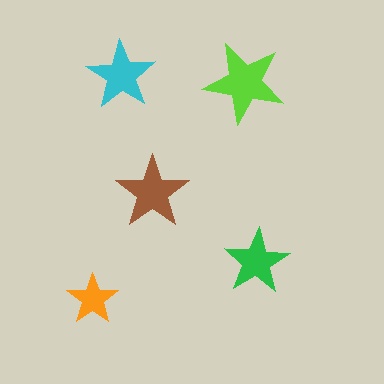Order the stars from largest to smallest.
the lime one, the brown one, the cyan one, the green one, the orange one.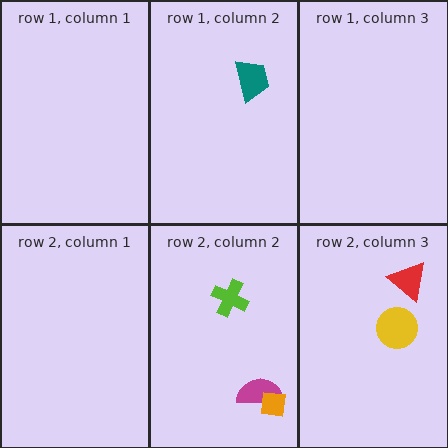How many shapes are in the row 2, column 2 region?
3.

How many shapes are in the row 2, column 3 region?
2.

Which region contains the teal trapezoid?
The row 1, column 2 region.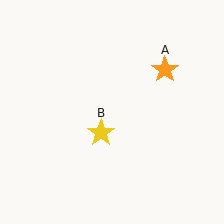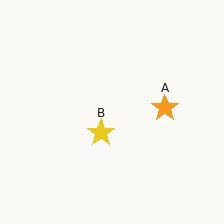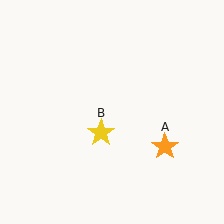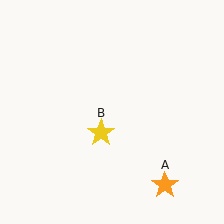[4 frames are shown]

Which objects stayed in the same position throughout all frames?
Yellow star (object B) remained stationary.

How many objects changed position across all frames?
1 object changed position: orange star (object A).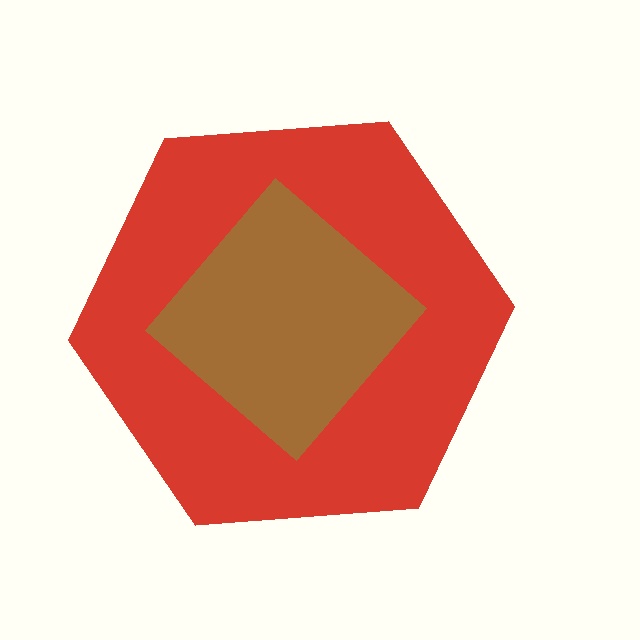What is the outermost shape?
The red hexagon.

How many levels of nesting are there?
2.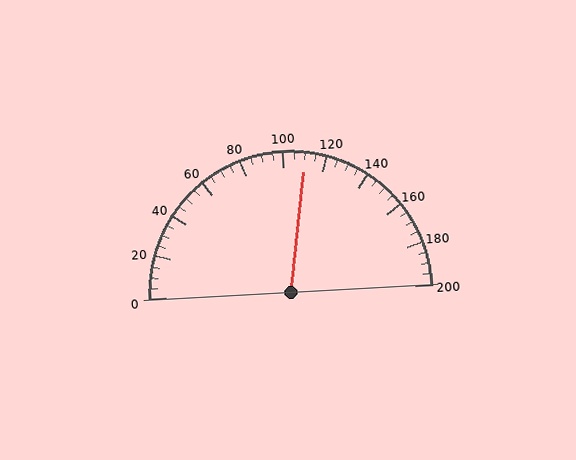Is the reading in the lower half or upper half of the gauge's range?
The reading is in the upper half of the range (0 to 200).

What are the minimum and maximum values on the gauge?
The gauge ranges from 0 to 200.